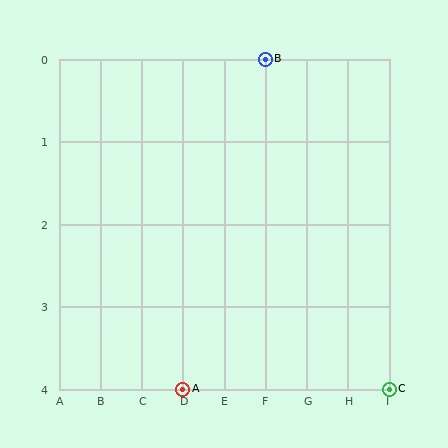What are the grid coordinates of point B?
Point B is at grid coordinates (F, 0).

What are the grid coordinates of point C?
Point C is at grid coordinates (I, 4).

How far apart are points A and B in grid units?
Points A and B are 2 columns and 4 rows apart (about 4.5 grid units diagonally).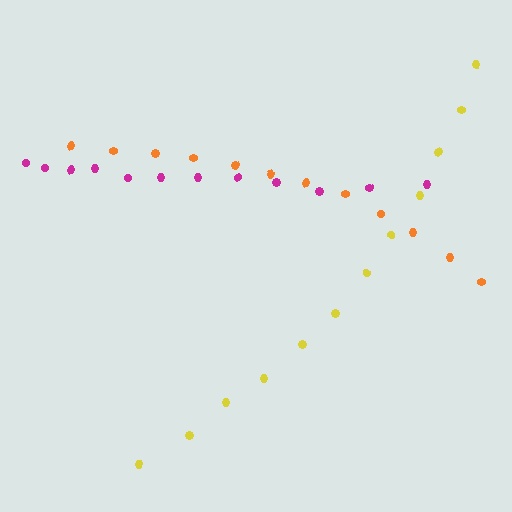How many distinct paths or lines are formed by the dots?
There are 3 distinct paths.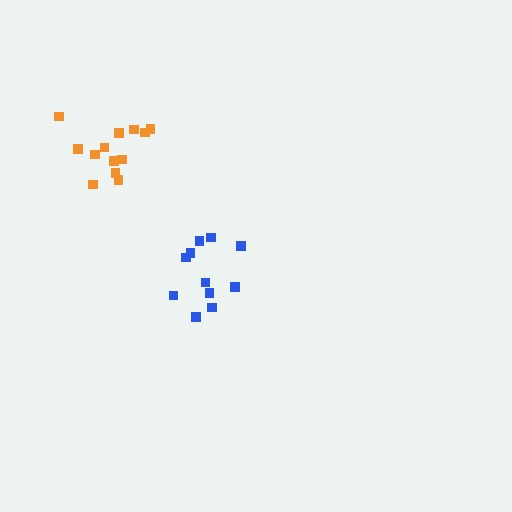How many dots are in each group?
Group 1: 11 dots, Group 2: 13 dots (24 total).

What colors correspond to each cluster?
The clusters are colored: blue, orange.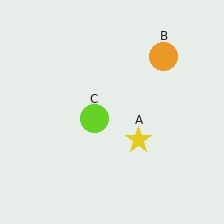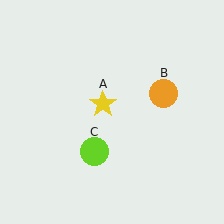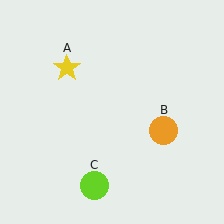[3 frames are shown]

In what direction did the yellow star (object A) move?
The yellow star (object A) moved up and to the left.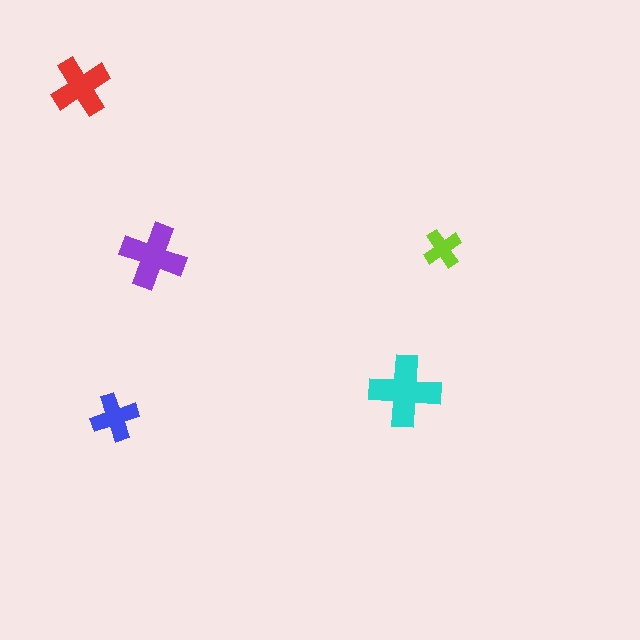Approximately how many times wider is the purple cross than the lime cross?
About 1.5 times wider.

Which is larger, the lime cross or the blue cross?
The blue one.